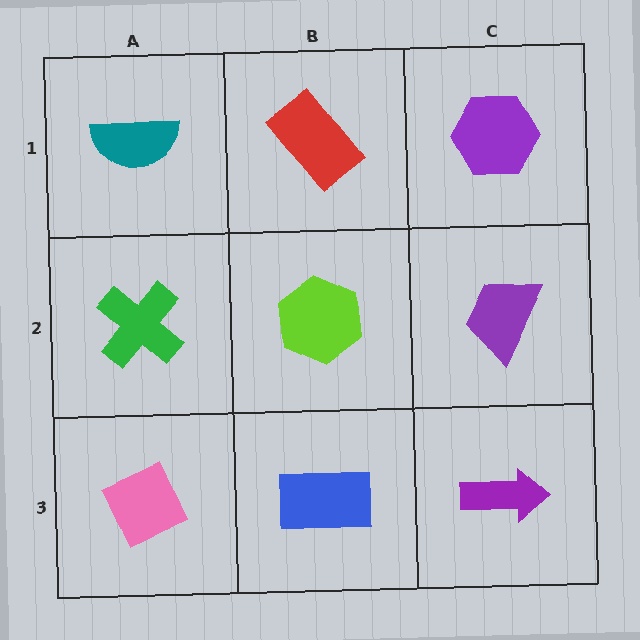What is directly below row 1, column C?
A purple trapezoid.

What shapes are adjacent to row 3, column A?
A green cross (row 2, column A), a blue rectangle (row 3, column B).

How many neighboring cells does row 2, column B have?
4.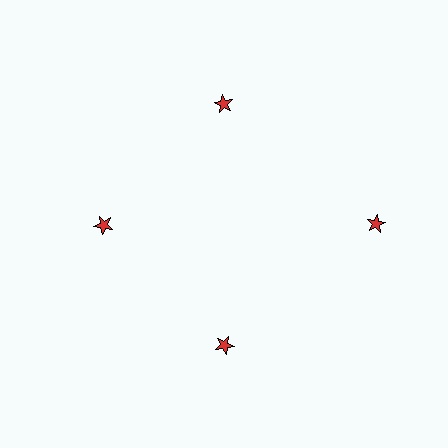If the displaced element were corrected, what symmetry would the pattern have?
It would have 4-fold rotational symmetry — the pattern would map onto itself every 90 degrees.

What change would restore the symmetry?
The symmetry would be restored by moving it inward, back onto the ring so that all 4 stars sit at equal angles and equal distance from the center.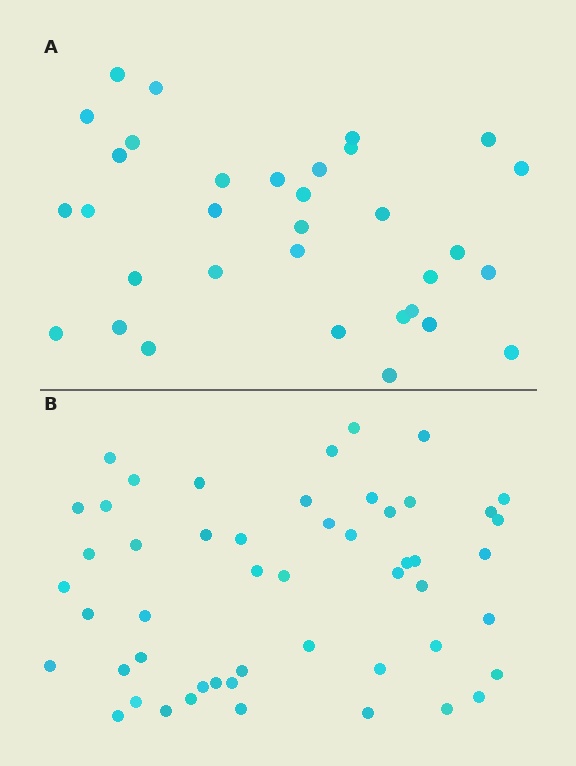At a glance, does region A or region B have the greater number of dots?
Region B (the bottom region) has more dots.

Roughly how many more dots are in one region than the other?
Region B has approximately 20 more dots than region A.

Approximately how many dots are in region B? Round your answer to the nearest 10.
About 50 dots. (The exact count is 51, which rounds to 50.)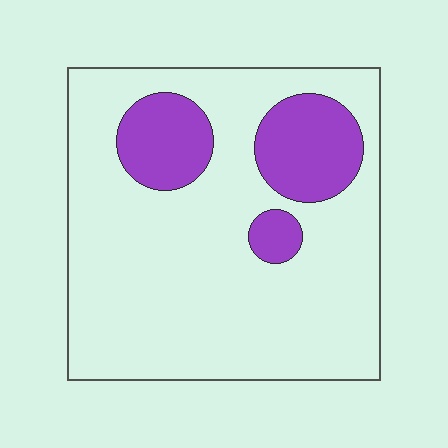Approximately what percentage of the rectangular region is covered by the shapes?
Approximately 20%.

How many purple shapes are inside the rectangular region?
3.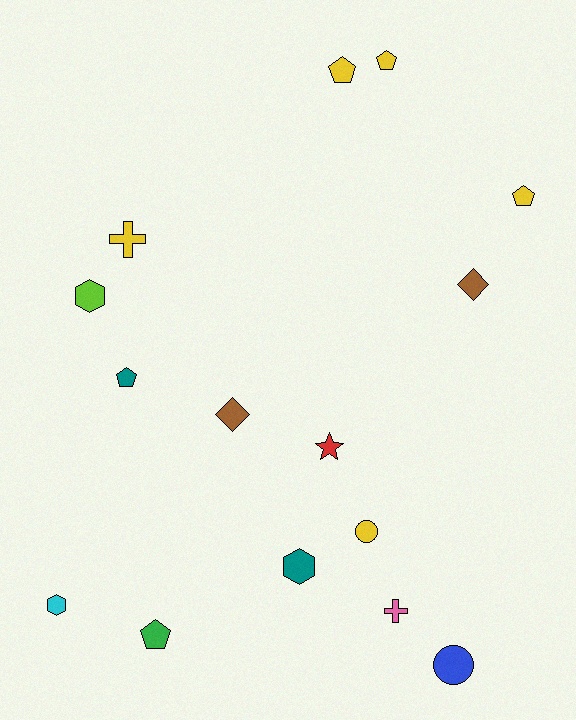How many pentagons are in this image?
There are 5 pentagons.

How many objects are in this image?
There are 15 objects.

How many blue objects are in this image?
There is 1 blue object.